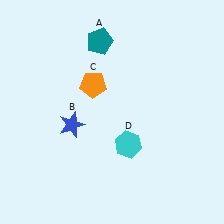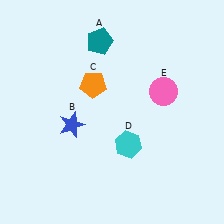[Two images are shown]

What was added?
A pink circle (E) was added in Image 2.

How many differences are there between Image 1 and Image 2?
There is 1 difference between the two images.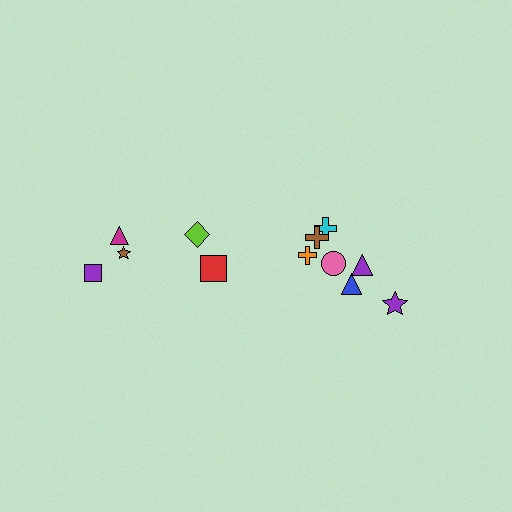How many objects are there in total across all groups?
There are 12 objects.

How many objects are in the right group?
There are 7 objects.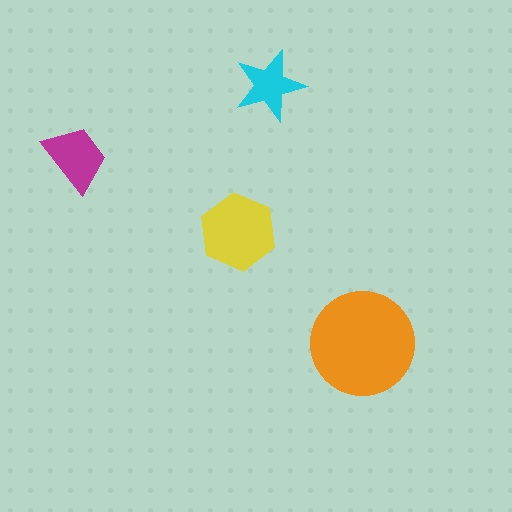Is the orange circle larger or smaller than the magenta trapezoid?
Larger.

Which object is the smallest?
The cyan star.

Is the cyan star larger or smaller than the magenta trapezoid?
Smaller.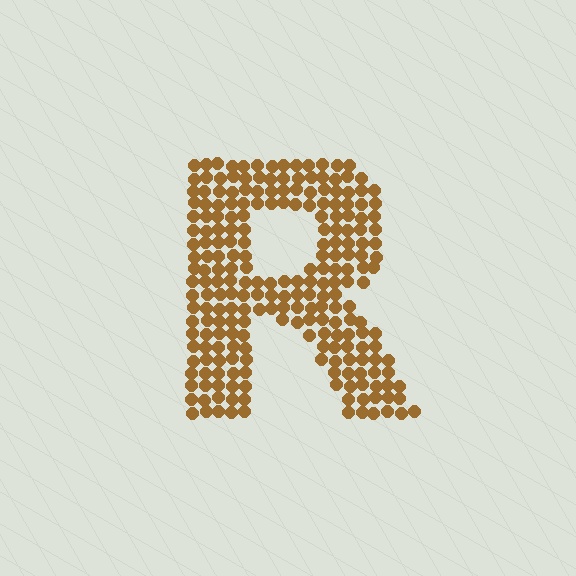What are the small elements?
The small elements are circles.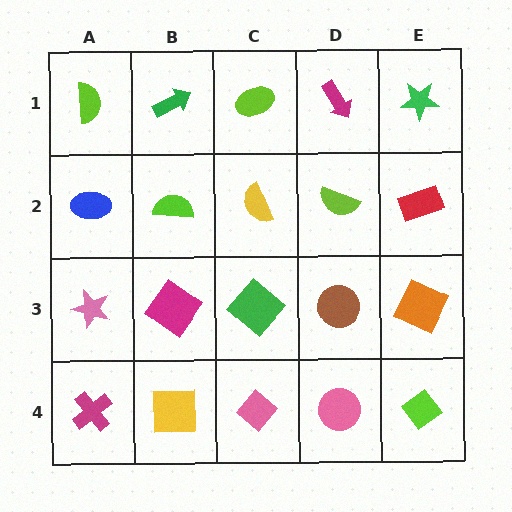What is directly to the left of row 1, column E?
A magenta arrow.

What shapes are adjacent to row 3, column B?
A lime semicircle (row 2, column B), a yellow square (row 4, column B), a pink star (row 3, column A), a green diamond (row 3, column C).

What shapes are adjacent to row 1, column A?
A blue ellipse (row 2, column A), a green arrow (row 1, column B).